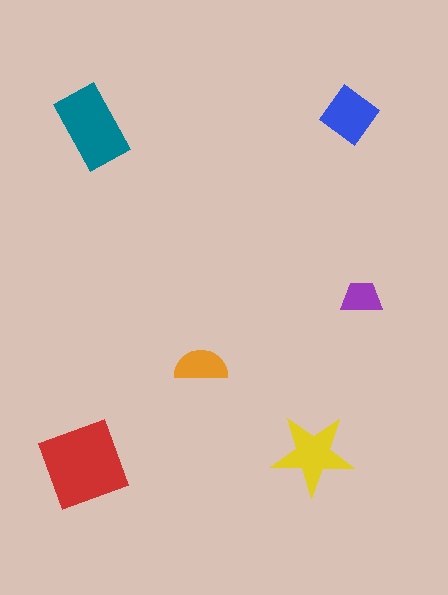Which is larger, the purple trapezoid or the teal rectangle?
The teal rectangle.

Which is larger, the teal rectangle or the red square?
The red square.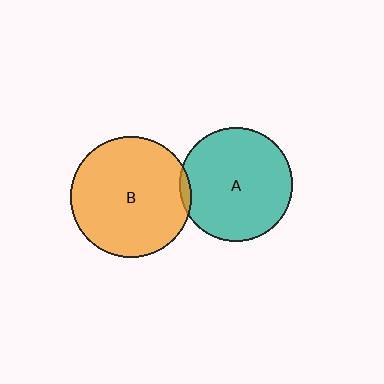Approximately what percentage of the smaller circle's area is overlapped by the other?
Approximately 5%.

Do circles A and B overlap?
Yes.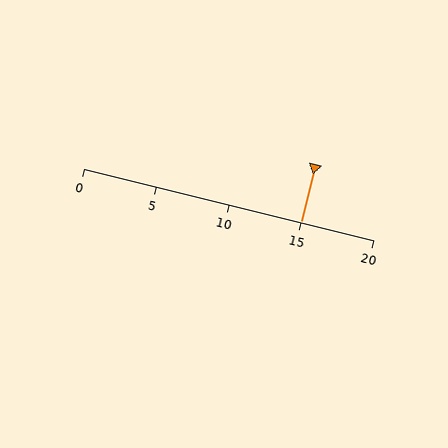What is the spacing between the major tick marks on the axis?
The major ticks are spaced 5 apart.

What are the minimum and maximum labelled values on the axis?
The axis runs from 0 to 20.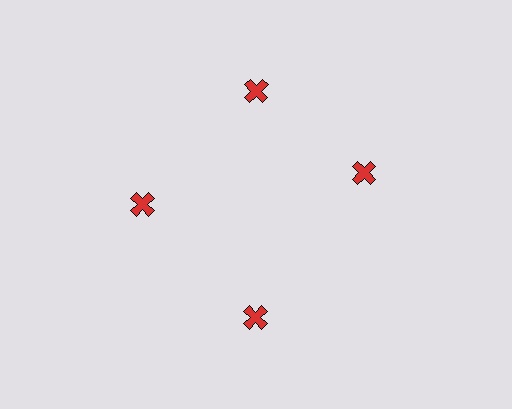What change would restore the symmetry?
The symmetry would be restored by rotating it back into even spacing with its neighbors so that all 4 crosses sit at equal angles and equal distance from the center.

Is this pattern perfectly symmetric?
No. The 4 red crosses are arranged in a ring, but one element near the 3 o'clock position is rotated out of alignment along the ring, breaking the 4-fold rotational symmetry.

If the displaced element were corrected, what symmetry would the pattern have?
It would have 4-fold rotational symmetry — the pattern would map onto itself every 90 degrees.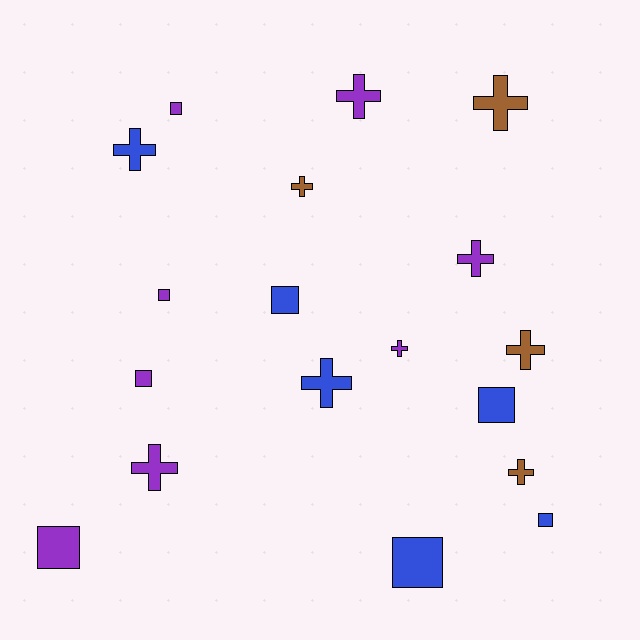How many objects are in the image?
There are 18 objects.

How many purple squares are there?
There are 4 purple squares.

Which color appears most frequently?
Purple, with 8 objects.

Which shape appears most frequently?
Cross, with 10 objects.